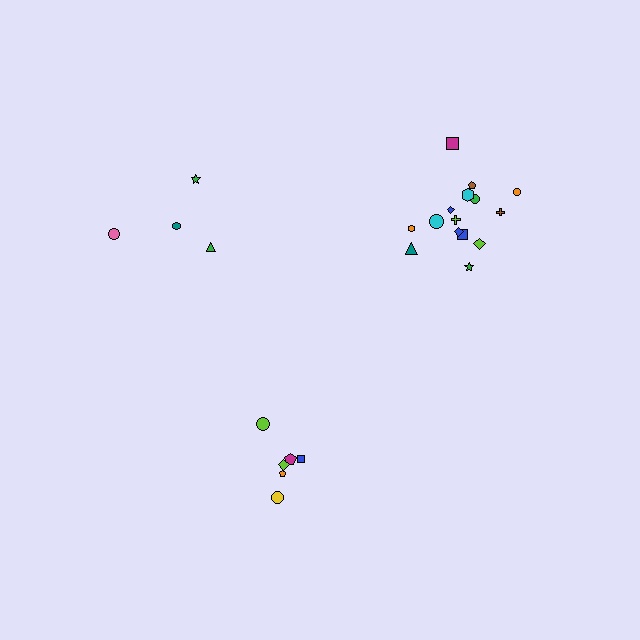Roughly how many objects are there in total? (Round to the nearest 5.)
Roughly 25 objects in total.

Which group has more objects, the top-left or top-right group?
The top-right group.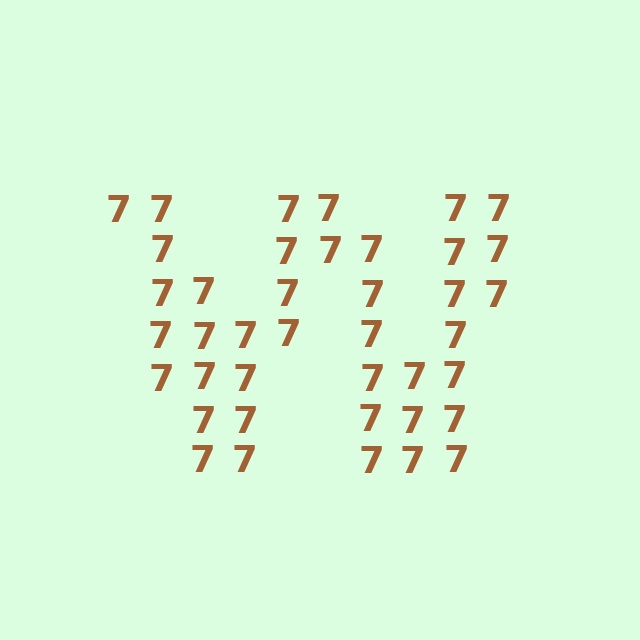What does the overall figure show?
The overall figure shows the letter W.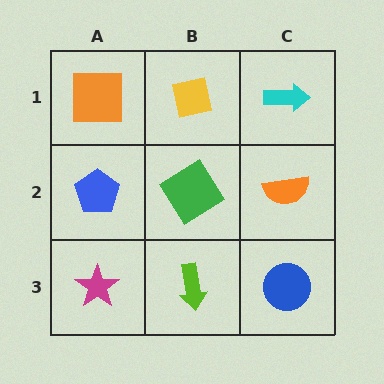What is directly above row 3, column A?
A blue pentagon.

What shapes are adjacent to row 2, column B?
A yellow square (row 1, column B), a lime arrow (row 3, column B), a blue pentagon (row 2, column A), an orange semicircle (row 2, column C).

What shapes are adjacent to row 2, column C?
A cyan arrow (row 1, column C), a blue circle (row 3, column C), a green diamond (row 2, column B).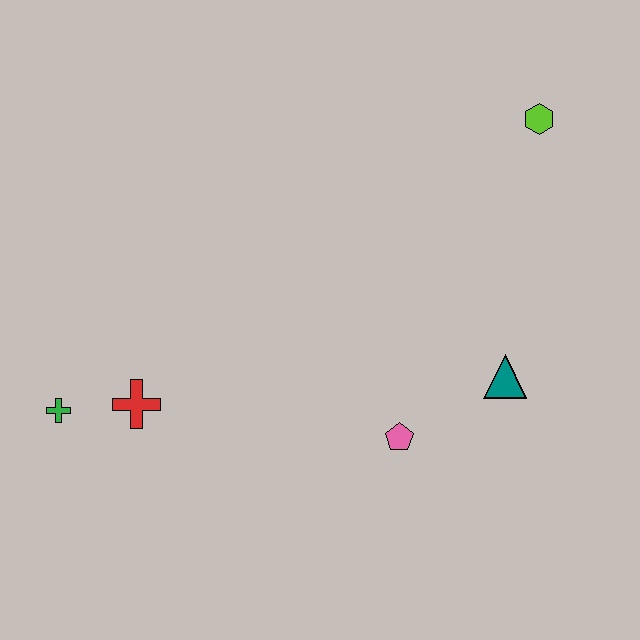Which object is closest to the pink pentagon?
The teal triangle is closest to the pink pentagon.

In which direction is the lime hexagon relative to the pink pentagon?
The lime hexagon is above the pink pentagon.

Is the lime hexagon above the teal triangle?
Yes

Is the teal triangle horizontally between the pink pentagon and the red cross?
No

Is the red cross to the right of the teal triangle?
No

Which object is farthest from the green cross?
The lime hexagon is farthest from the green cross.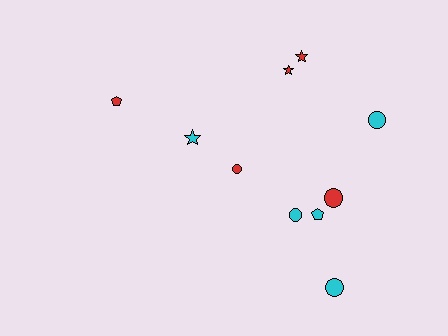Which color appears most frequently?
Cyan, with 5 objects.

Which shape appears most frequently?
Circle, with 5 objects.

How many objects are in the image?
There are 10 objects.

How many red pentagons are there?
There is 1 red pentagon.